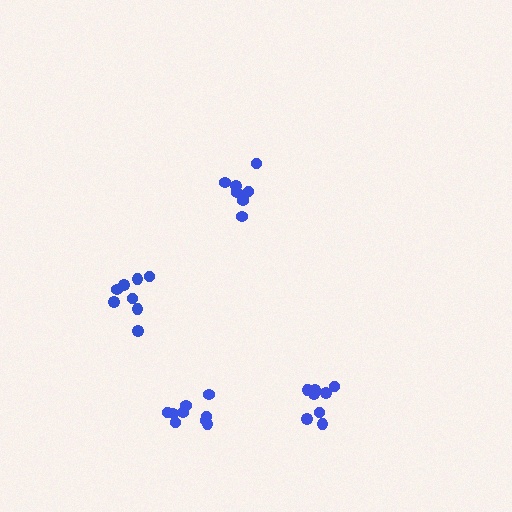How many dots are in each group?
Group 1: 8 dots, Group 2: 8 dots, Group 3: 8 dots, Group 4: 9 dots (33 total).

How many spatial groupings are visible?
There are 4 spatial groupings.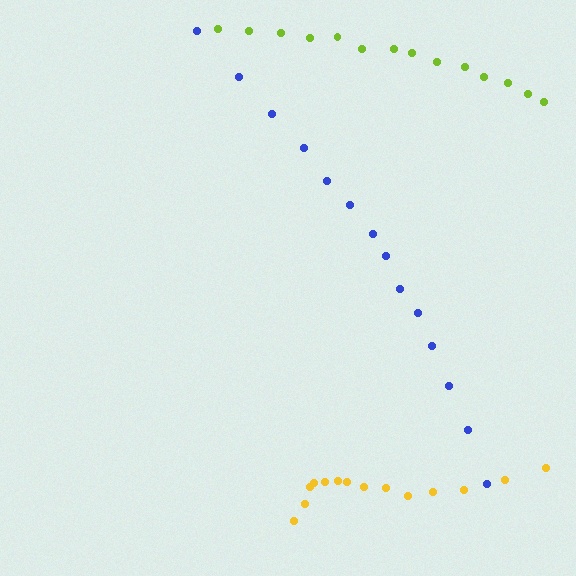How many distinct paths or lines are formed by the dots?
There are 3 distinct paths.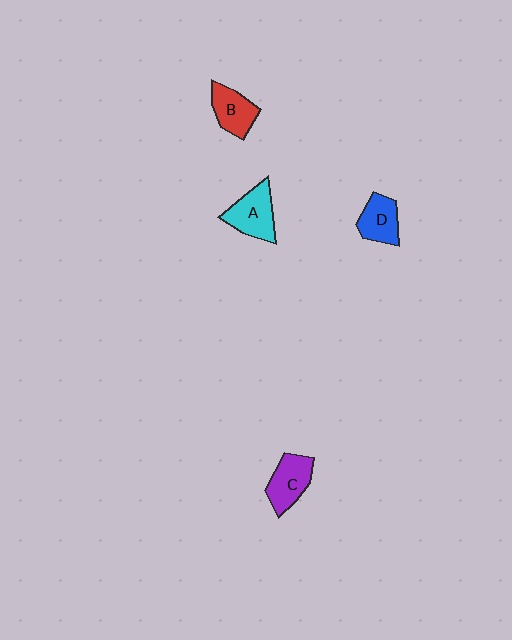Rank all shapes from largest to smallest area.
From largest to smallest: A (cyan), C (purple), B (red), D (blue).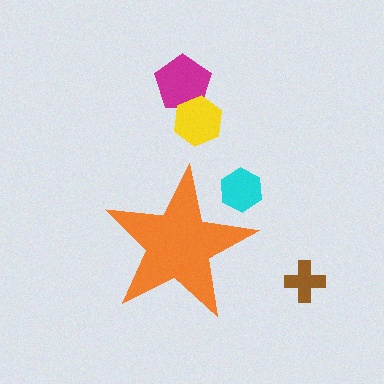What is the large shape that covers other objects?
An orange star.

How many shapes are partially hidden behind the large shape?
1 shape is partially hidden.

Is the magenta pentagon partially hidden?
No, the magenta pentagon is fully visible.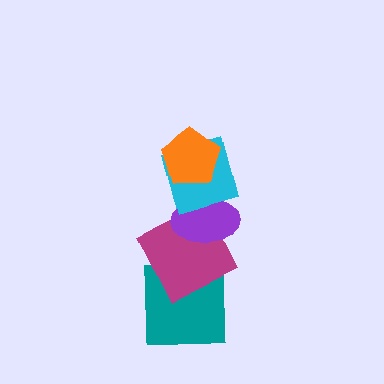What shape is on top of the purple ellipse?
The cyan square is on top of the purple ellipse.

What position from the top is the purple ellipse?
The purple ellipse is 3rd from the top.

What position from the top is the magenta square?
The magenta square is 4th from the top.